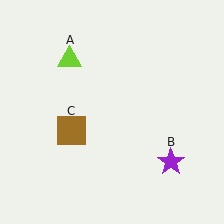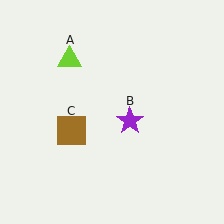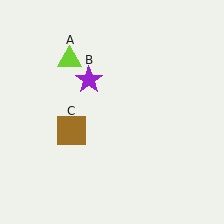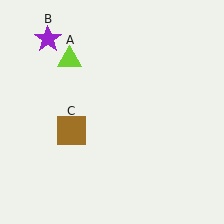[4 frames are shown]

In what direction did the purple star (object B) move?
The purple star (object B) moved up and to the left.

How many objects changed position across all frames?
1 object changed position: purple star (object B).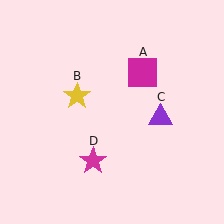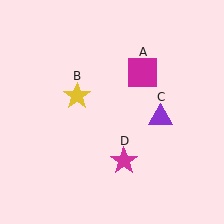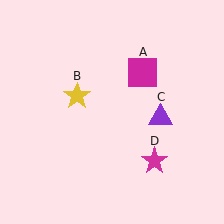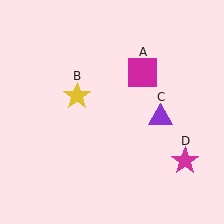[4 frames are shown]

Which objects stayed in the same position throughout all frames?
Magenta square (object A) and yellow star (object B) and purple triangle (object C) remained stationary.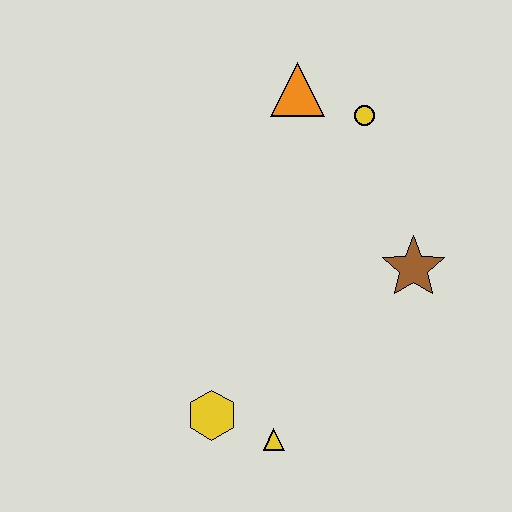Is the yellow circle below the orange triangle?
Yes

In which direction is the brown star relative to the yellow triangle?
The brown star is above the yellow triangle.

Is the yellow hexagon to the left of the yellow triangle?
Yes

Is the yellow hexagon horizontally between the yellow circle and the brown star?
No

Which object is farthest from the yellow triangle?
The orange triangle is farthest from the yellow triangle.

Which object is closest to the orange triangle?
The yellow circle is closest to the orange triangle.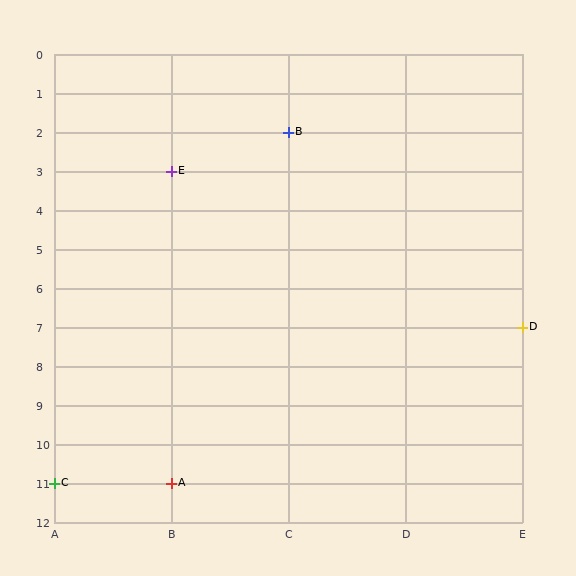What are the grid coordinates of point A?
Point A is at grid coordinates (B, 11).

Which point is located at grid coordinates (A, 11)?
Point C is at (A, 11).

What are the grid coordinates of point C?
Point C is at grid coordinates (A, 11).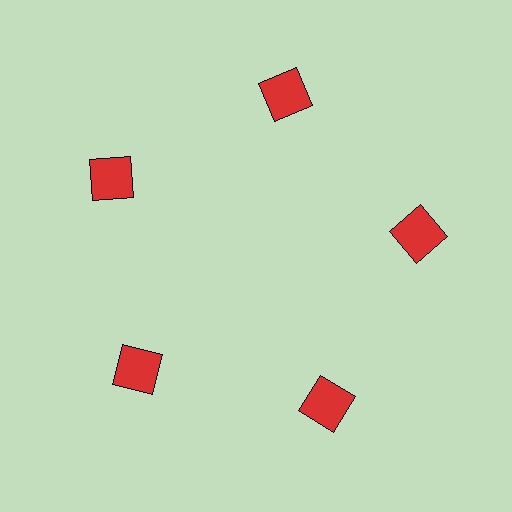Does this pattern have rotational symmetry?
Yes, this pattern has 5-fold rotational symmetry. It looks the same after rotating 72 degrees around the center.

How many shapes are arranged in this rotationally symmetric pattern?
There are 5 shapes, arranged in 5 groups of 1.